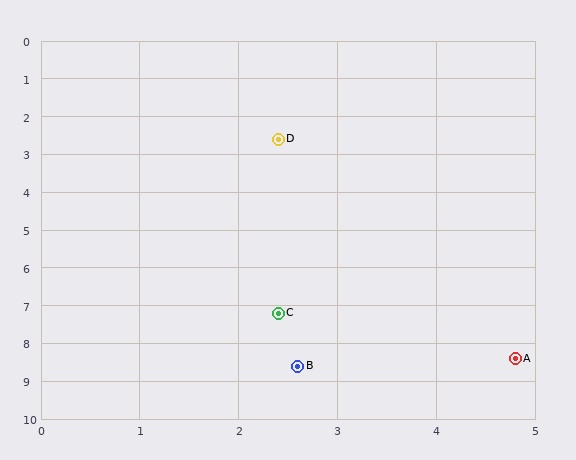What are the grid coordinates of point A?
Point A is at approximately (4.8, 8.4).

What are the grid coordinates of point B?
Point B is at approximately (2.6, 8.6).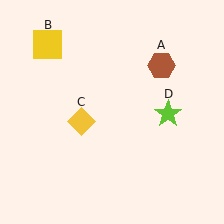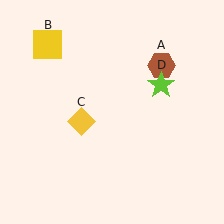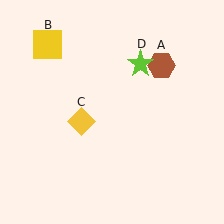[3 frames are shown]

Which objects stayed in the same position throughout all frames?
Brown hexagon (object A) and yellow square (object B) and yellow diamond (object C) remained stationary.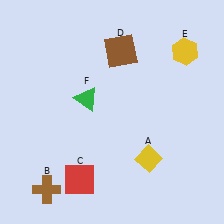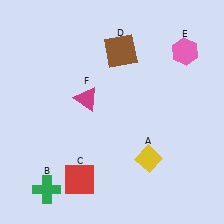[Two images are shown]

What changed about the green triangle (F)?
In Image 1, F is green. In Image 2, it changed to magenta.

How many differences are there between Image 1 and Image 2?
There are 3 differences between the two images.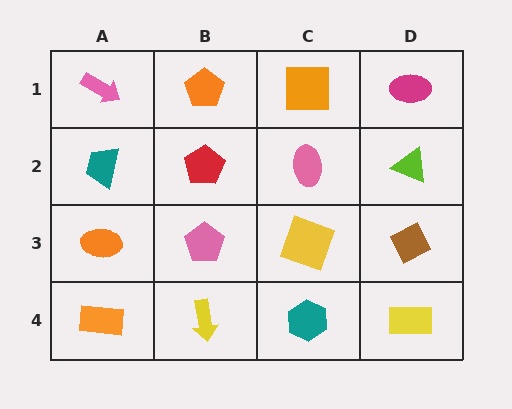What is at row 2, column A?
A teal trapezoid.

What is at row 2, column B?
A red pentagon.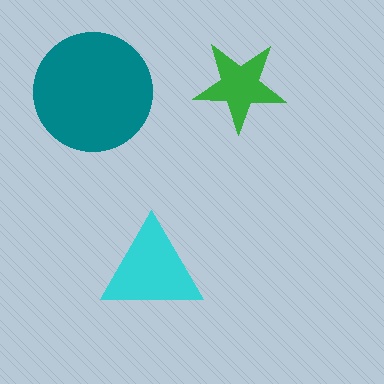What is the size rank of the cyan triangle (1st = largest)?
2nd.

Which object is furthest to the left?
The teal circle is leftmost.